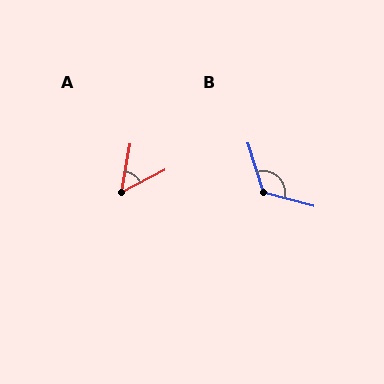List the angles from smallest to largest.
A (53°), B (122°).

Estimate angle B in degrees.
Approximately 122 degrees.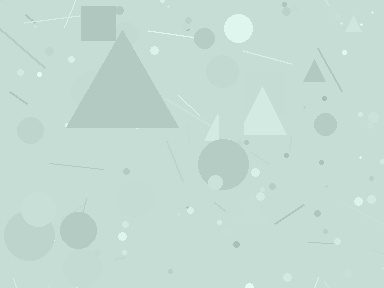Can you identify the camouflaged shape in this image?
The camouflaged shape is a triangle.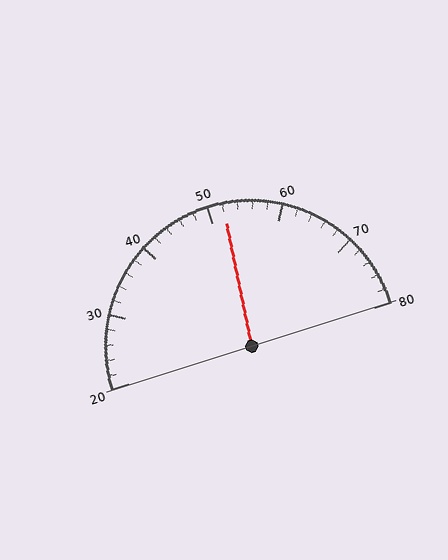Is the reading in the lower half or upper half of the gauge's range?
The reading is in the upper half of the range (20 to 80).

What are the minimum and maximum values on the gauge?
The gauge ranges from 20 to 80.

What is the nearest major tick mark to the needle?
The nearest major tick mark is 50.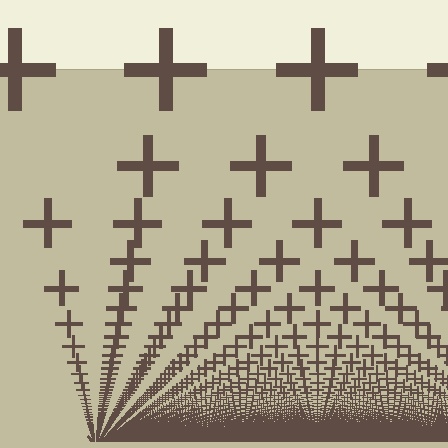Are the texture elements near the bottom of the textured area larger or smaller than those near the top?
Smaller. The gradient is inverted — elements near the bottom are smaller and denser.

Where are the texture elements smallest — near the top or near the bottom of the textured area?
Near the bottom.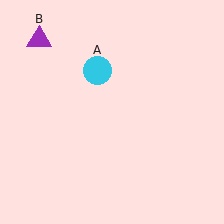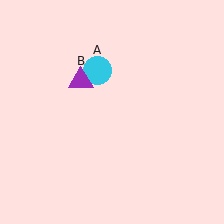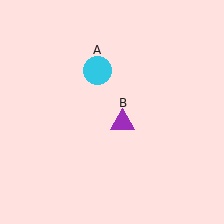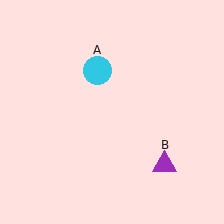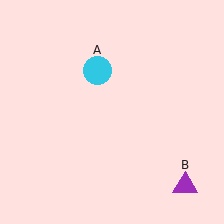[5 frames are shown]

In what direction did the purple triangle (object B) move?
The purple triangle (object B) moved down and to the right.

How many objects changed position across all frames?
1 object changed position: purple triangle (object B).